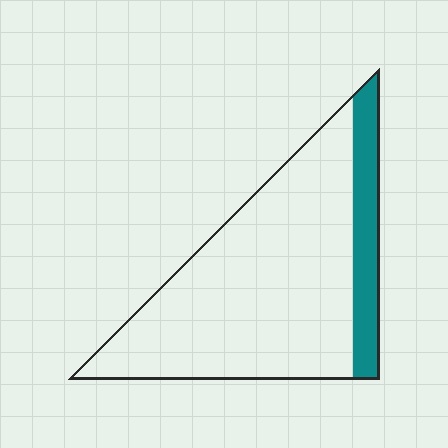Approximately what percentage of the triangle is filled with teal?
Approximately 15%.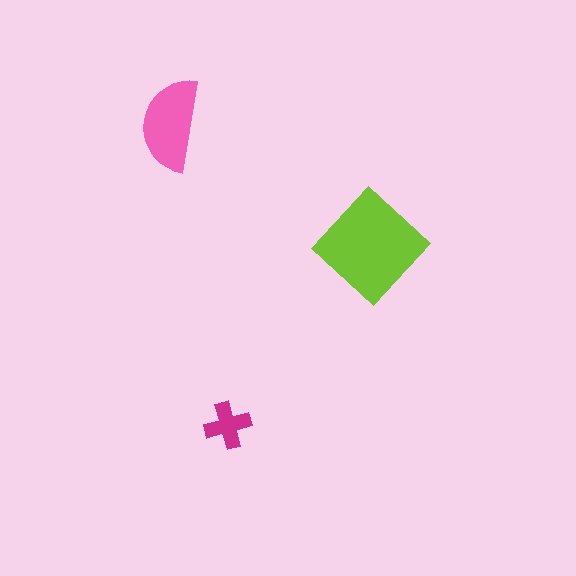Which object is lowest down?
The magenta cross is bottommost.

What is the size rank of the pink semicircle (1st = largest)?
2nd.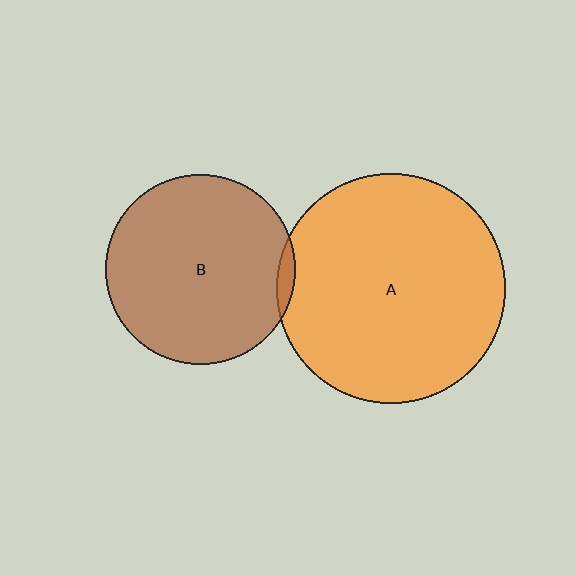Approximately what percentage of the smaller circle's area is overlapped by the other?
Approximately 5%.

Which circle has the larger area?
Circle A (orange).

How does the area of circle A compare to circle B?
Approximately 1.5 times.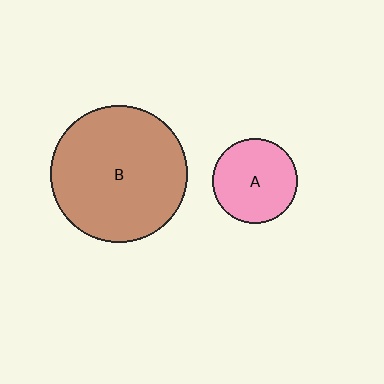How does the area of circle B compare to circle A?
Approximately 2.6 times.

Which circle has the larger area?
Circle B (brown).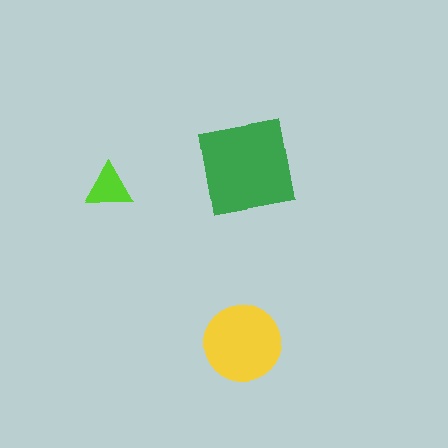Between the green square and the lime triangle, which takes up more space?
The green square.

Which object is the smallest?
The lime triangle.